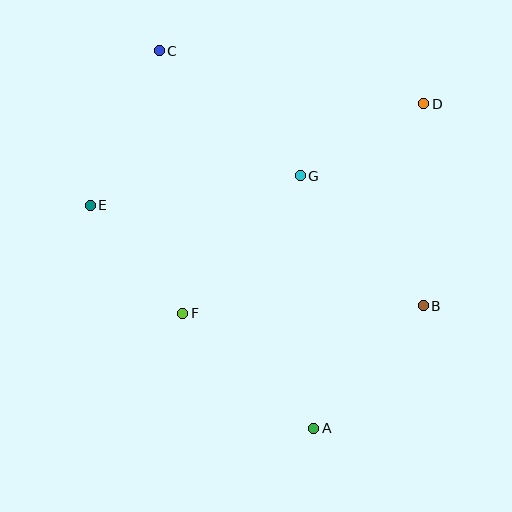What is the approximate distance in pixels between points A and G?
The distance between A and G is approximately 253 pixels.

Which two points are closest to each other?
Points E and F are closest to each other.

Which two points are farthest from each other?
Points A and C are farthest from each other.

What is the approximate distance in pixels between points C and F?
The distance between C and F is approximately 264 pixels.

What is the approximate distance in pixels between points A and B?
The distance between A and B is approximately 164 pixels.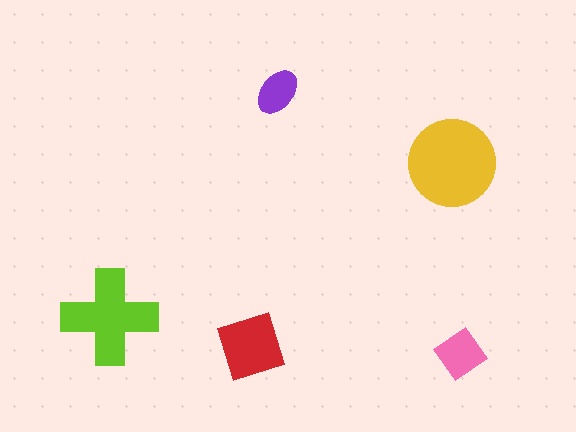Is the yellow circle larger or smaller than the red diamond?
Larger.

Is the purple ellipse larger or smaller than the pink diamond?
Smaller.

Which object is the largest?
The yellow circle.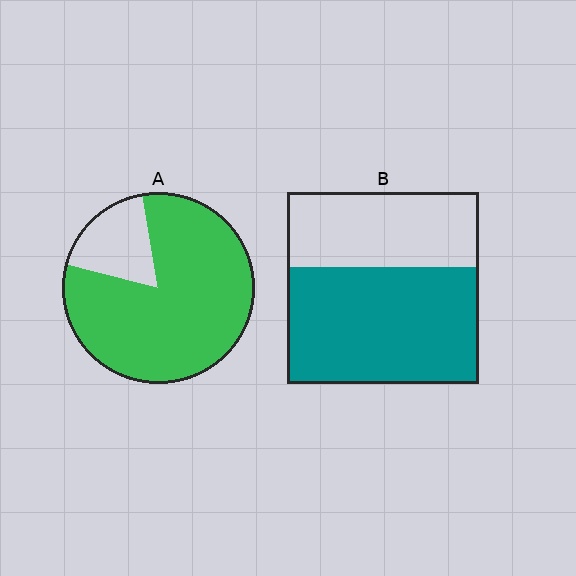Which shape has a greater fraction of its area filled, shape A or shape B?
Shape A.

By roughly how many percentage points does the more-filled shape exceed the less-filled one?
By roughly 20 percentage points (A over B).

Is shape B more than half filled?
Yes.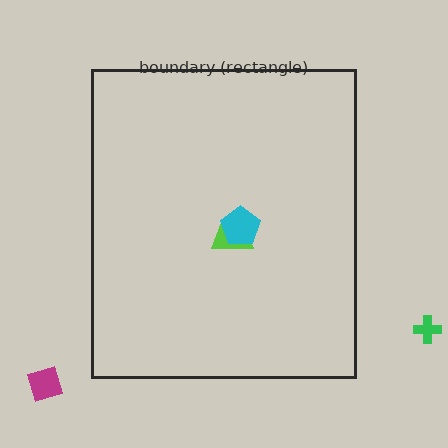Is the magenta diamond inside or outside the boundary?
Outside.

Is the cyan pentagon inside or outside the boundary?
Inside.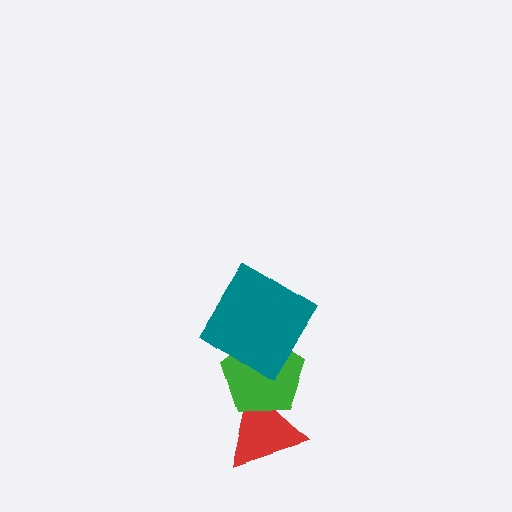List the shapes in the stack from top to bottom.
From top to bottom: the teal diamond, the green pentagon, the red triangle.